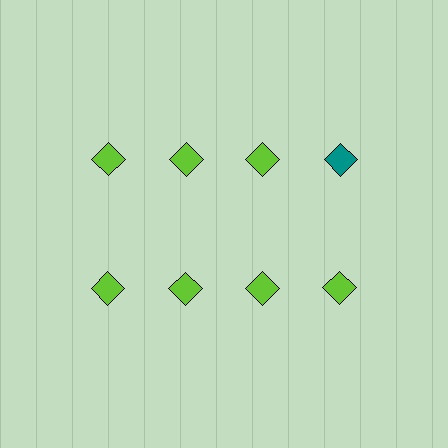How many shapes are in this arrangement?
There are 8 shapes arranged in a grid pattern.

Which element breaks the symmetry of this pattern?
The teal diamond in the top row, second from right column breaks the symmetry. All other shapes are lime diamonds.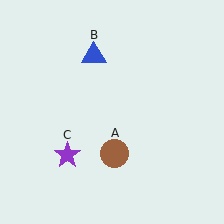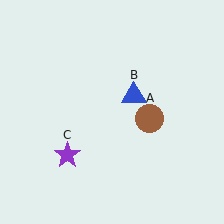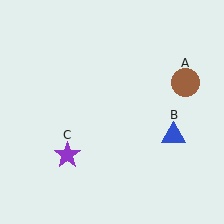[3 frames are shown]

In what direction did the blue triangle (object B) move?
The blue triangle (object B) moved down and to the right.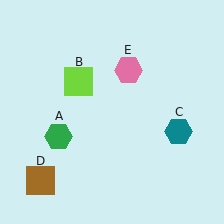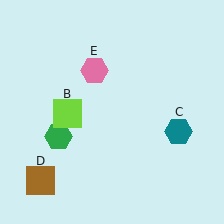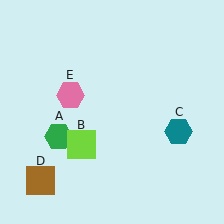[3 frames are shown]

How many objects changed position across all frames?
2 objects changed position: lime square (object B), pink hexagon (object E).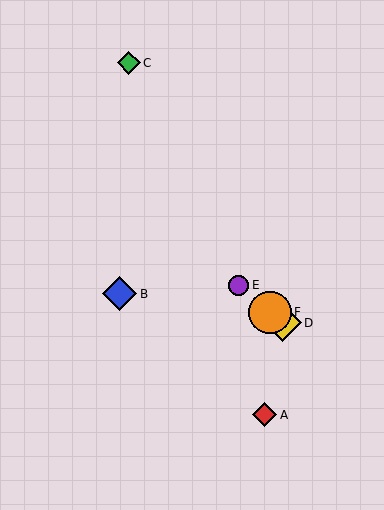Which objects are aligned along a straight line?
Objects D, E, F are aligned along a straight line.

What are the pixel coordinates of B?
Object B is at (120, 294).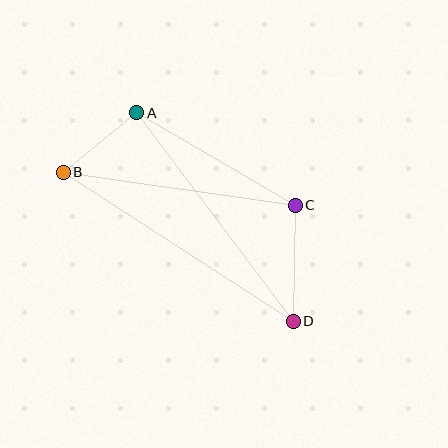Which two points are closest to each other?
Points A and B are closest to each other.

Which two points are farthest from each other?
Points B and D are farthest from each other.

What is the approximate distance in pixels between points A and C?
The distance between A and C is approximately 183 pixels.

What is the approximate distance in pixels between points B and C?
The distance between B and C is approximately 234 pixels.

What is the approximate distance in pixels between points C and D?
The distance between C and D is approximately 116 pixels.